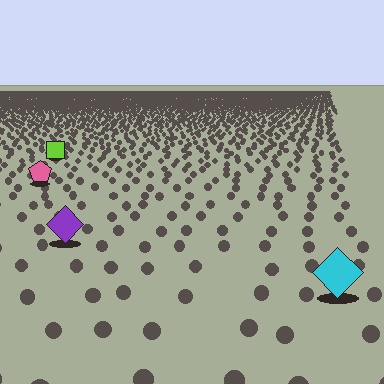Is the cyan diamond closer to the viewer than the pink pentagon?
Yes. The cyan diamond is closer — you can tell from the texture gradient: the ground texture is coarser near it.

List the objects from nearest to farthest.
From nearest to farthest: the cyan diamond, the purple diamond, the pink pentagon, the lime square.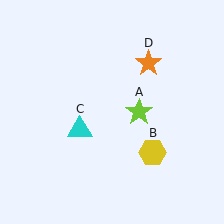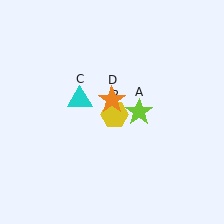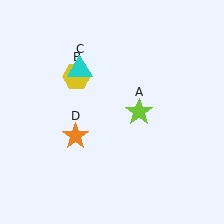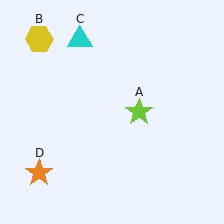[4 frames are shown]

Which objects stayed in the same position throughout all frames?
Lime star (object A) remained stationary.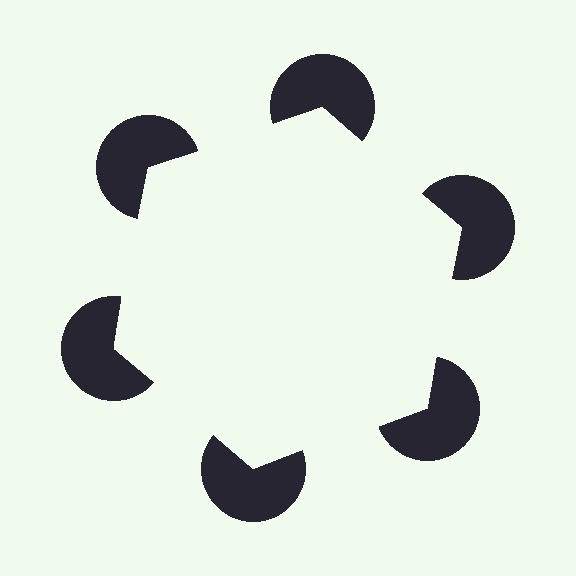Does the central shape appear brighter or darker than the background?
It typically appears slightly brighter than the background, even though no actual brightness change is drawn.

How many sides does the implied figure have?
6 sides.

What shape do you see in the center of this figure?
An illusory hexagon — its edges are inferred from the aligned wedge cuts in the pac-man discs, not physically drawn.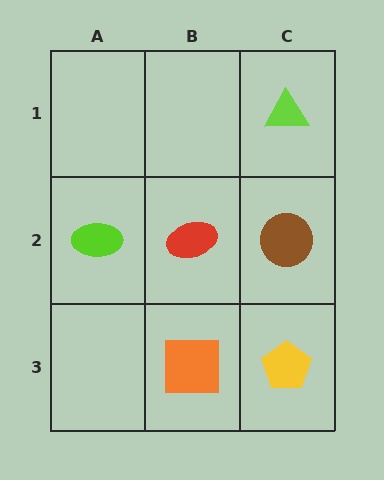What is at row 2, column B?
A red ellipse.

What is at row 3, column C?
A yellow pentagon.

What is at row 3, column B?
An orange square.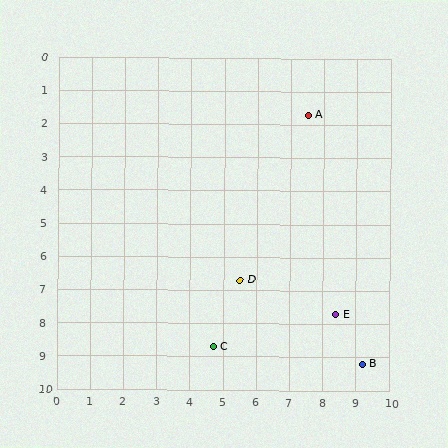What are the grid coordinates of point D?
Point D is at approximately (5.5, 6.7).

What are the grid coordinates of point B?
Point B is at approximately (9.2, 9.2).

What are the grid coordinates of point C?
Point C is at approximately (4.7, 8.7).